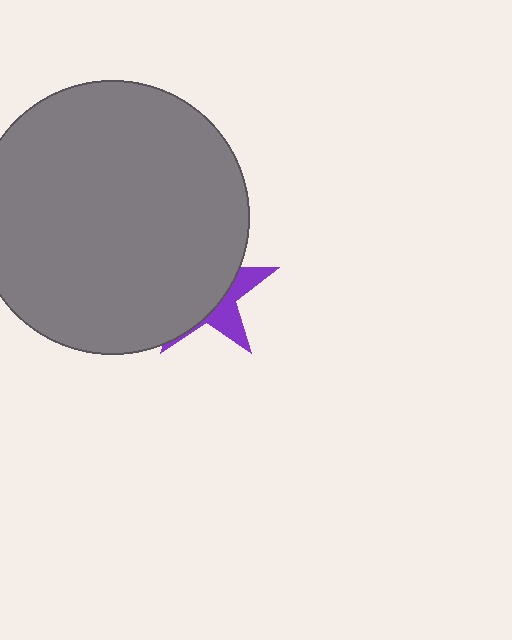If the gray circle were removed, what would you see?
You would see the complete purple star.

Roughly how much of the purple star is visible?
A small part of it is visible (roughly 31%).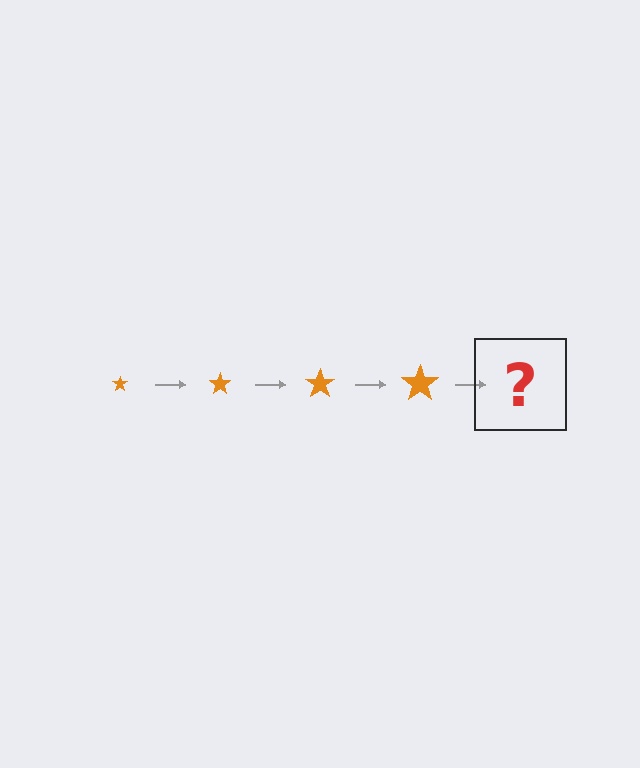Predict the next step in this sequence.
The next step is an orange star, larger than the previous one.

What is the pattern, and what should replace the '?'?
The pattern is that the star gets progressively larger each step. The '?' should be an orange star, larger than the previous one.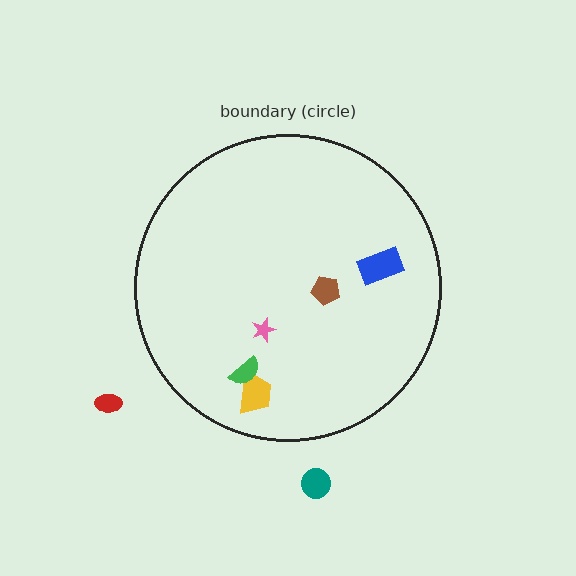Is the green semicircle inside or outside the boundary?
Inside.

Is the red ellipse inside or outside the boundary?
Outside.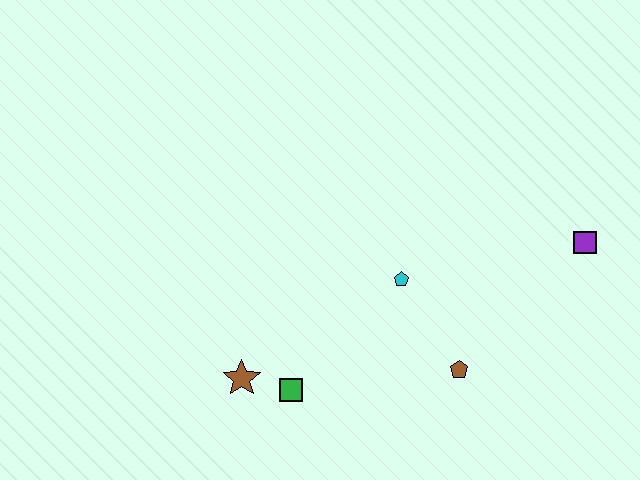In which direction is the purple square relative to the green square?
The purple square is to the right of the green square.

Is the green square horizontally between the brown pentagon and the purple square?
No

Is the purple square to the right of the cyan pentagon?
Yes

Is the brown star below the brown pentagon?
Yes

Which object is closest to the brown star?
The green square is closest to the brown star.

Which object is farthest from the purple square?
The brown star is farthest from the purple square.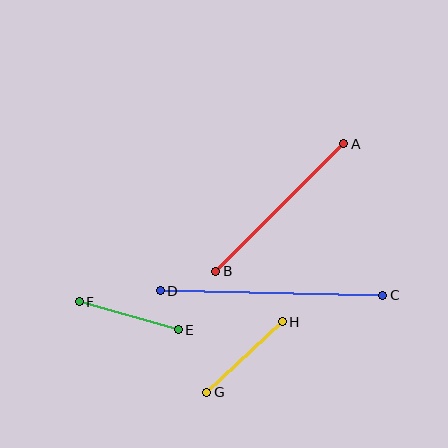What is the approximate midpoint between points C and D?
The midpoint is at approximately (272, 293) pixels.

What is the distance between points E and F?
The distance is approximately 103 pixels.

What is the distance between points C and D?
The distance is approximately 223 pixels.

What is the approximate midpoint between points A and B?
The midpoint is at approximately (280, 207) pixels.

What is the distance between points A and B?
The distance is approximately 181 pixels.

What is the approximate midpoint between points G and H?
The midpoint is at approximately (245, 357) pixels.